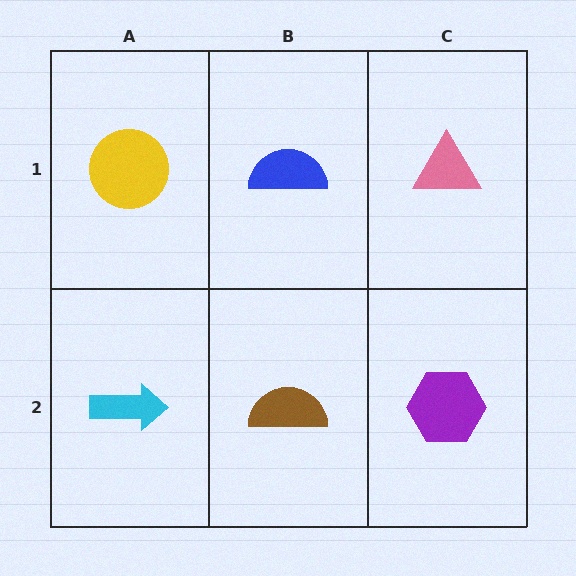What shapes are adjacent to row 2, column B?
A blue semicircle (row 1, column B), a cyan arrow (row 2, column A), a purple hexagon (row 2, column C).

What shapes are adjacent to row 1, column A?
A cyan arrow (row 2, column A), a blue semicircle (row 1, column B).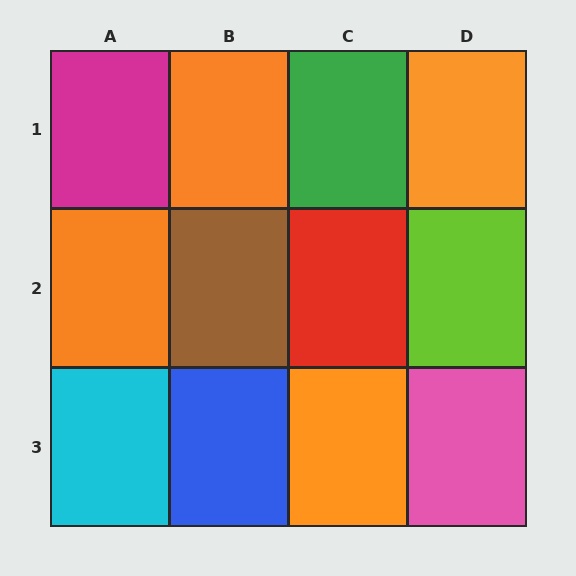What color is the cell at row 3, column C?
Orange.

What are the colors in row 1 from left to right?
Magenta, orange, green, orange.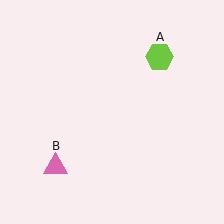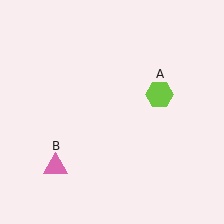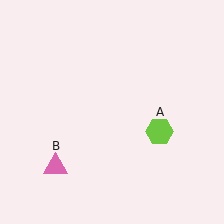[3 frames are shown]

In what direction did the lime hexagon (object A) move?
The lime hexagon (object A) moved down.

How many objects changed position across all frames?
1 object changed position: lime hexagon (object A).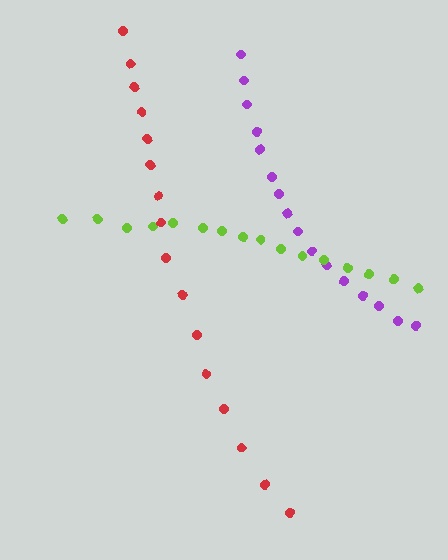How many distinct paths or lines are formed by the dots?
There are 3 distinct paths.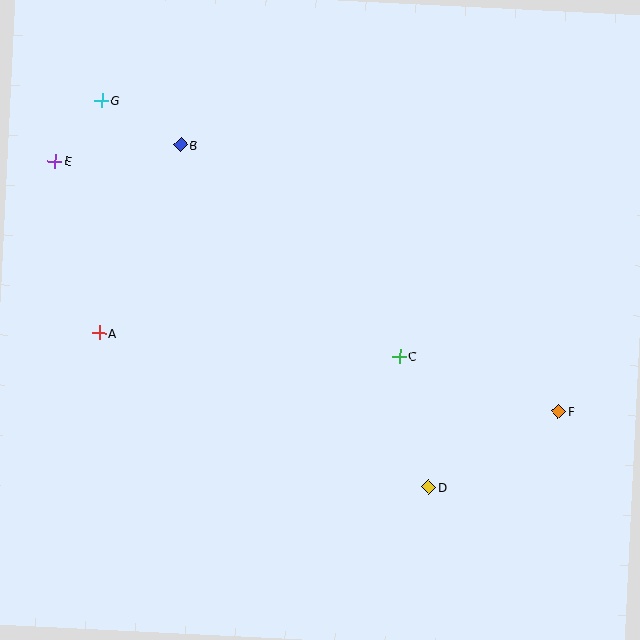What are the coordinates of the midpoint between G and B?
The midpoint between G and B is at (141, 122).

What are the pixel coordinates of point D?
Point D is at (429, 487).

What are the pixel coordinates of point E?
Point E is at (55, 161).